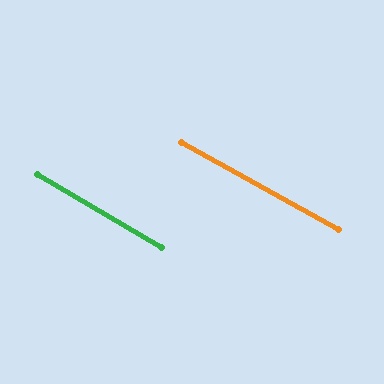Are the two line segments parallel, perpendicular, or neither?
Parallel — their directions differ by only 1.1°.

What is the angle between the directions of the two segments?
Approximately 1 degree.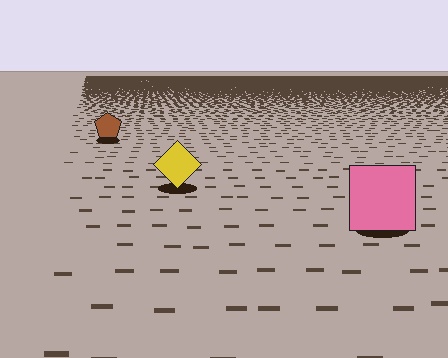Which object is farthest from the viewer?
The brown pentagon is farthest from the viewer. It appears smaller and the ground texture around it is denser.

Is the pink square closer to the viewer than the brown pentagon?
Yes. The pink square is closer — you can tell from the texture gradient: the ground texture is coarser near it.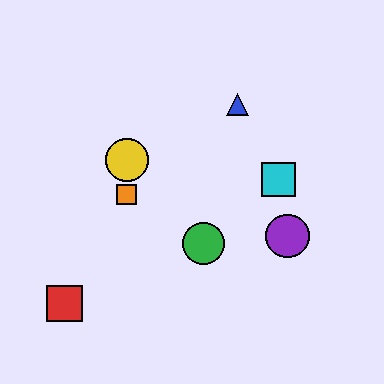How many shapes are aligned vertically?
2 shapes (the yellow circle, the orange square) are aligned vertically.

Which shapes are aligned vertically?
The yellow circle, the orange square are aligned vertically.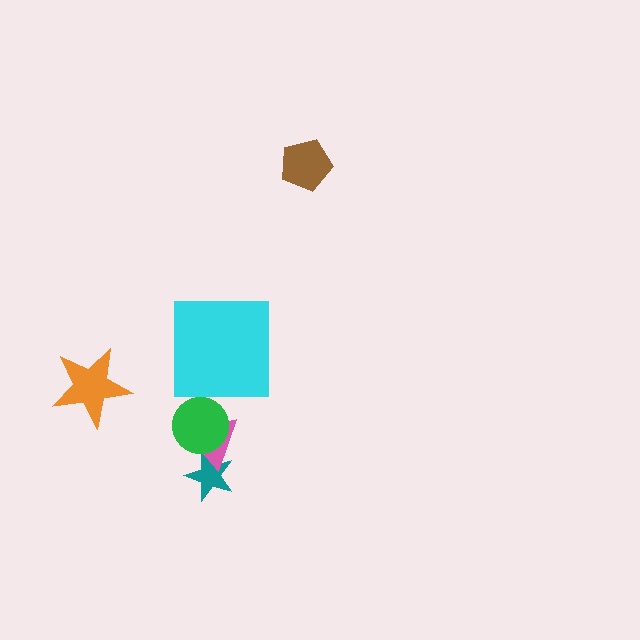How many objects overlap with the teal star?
1 object overlaps with the teal star.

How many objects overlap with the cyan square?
0 objects overlap with the cyan square.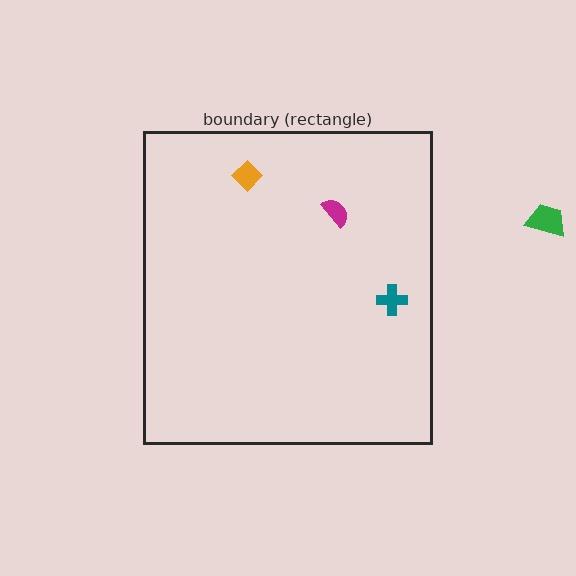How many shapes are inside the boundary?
3 inside, 1 outside.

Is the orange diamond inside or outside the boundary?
Inside.